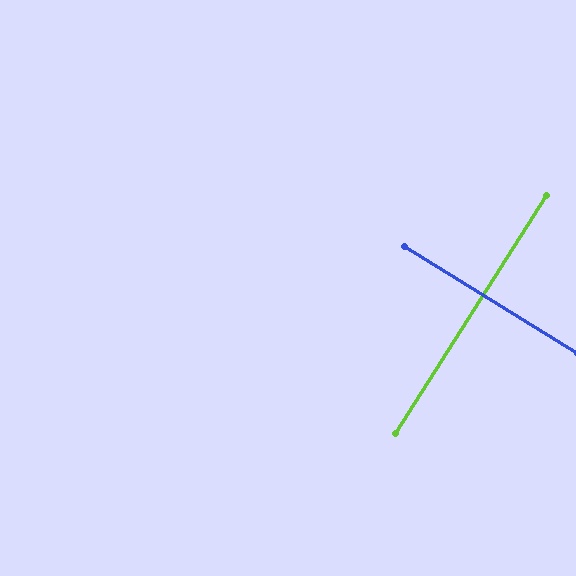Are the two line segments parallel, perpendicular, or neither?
Perpendicular — they meet at approximately 89°.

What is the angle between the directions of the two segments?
Approximately 89 degrees.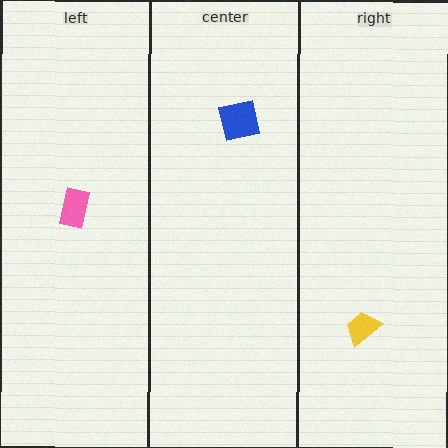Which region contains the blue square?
The center region.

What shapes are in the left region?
The pink rectangle.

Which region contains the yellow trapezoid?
The right region.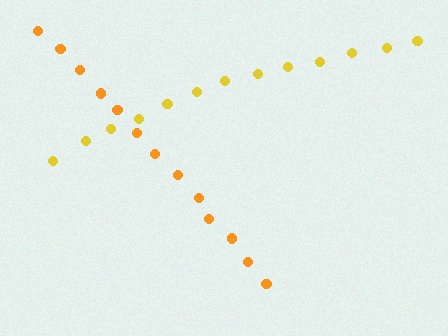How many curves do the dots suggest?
There are 2 distinct paths.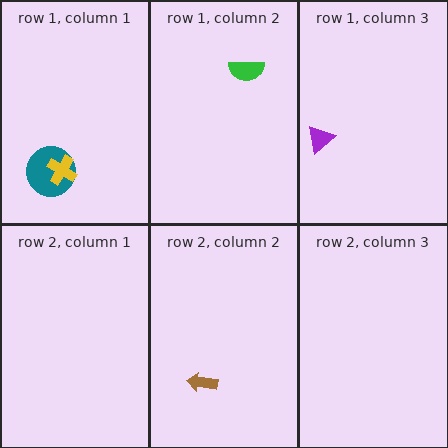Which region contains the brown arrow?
The row 2, column 2 region.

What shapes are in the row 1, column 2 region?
The green semicircle.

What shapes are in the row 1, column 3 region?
The purple triangle.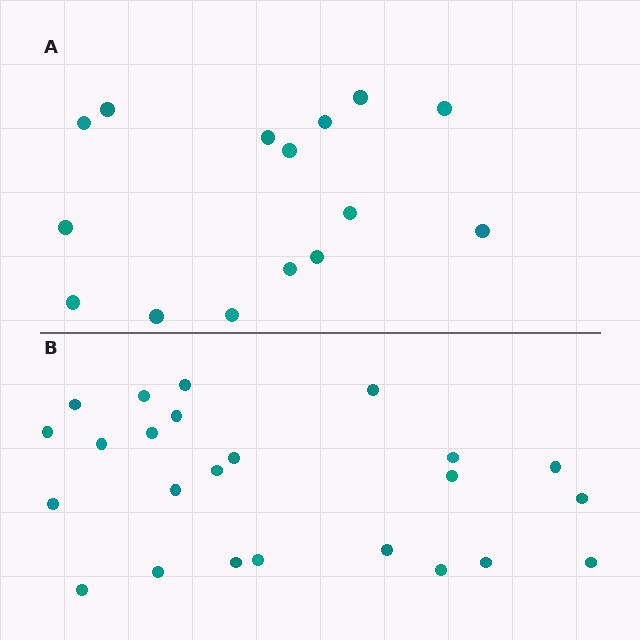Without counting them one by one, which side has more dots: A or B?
Region B (the bottom region) has more dots.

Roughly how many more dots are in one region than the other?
Region B has roughly 8 or so more dots than region A.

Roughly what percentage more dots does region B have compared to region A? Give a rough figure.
About 60% more.